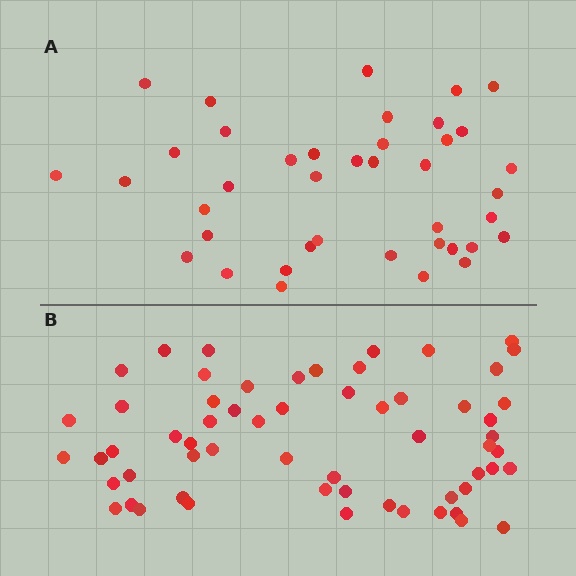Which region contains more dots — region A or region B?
Region B (the bottom region) has more dots.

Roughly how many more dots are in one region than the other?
Region B has approximately 20 more dots than region A.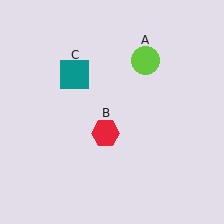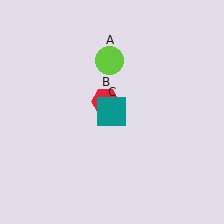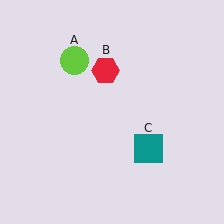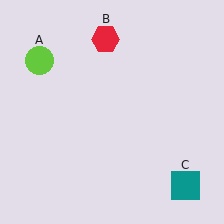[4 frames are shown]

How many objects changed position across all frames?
3 objects changed position: lime circle (object A), red hexagon (object B), teal square (object C).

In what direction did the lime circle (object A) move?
The lime circle (object A) moved left.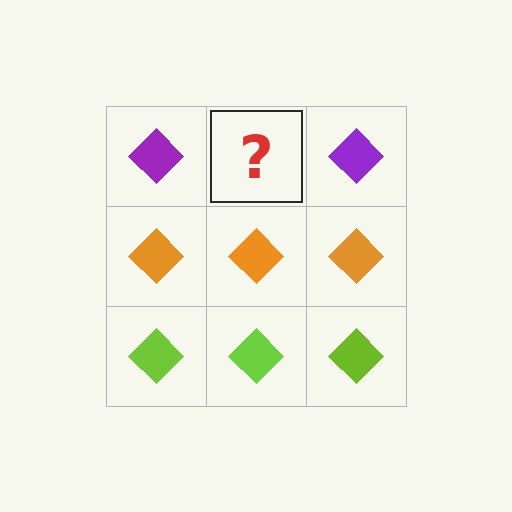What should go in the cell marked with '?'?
The missing cell should contain a purple diamond.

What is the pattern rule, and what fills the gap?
The rule is that each row has a consistent color. The gap should be filled with a purple diamond.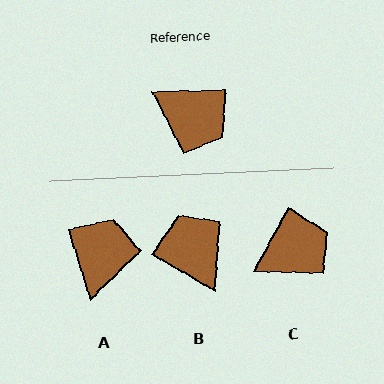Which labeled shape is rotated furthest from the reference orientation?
B, about 149 degrees away.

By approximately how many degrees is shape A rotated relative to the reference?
Approximately 107 degrees counter-clockwise.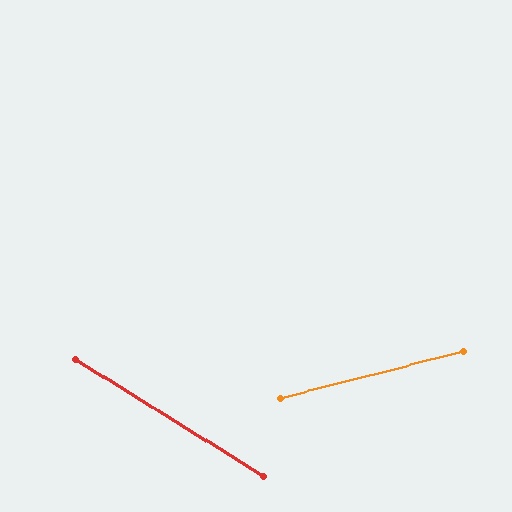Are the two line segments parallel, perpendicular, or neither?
Neither parallel nor perpendicular — they differ by about 46°.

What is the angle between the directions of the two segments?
Approximately 46 degrees.